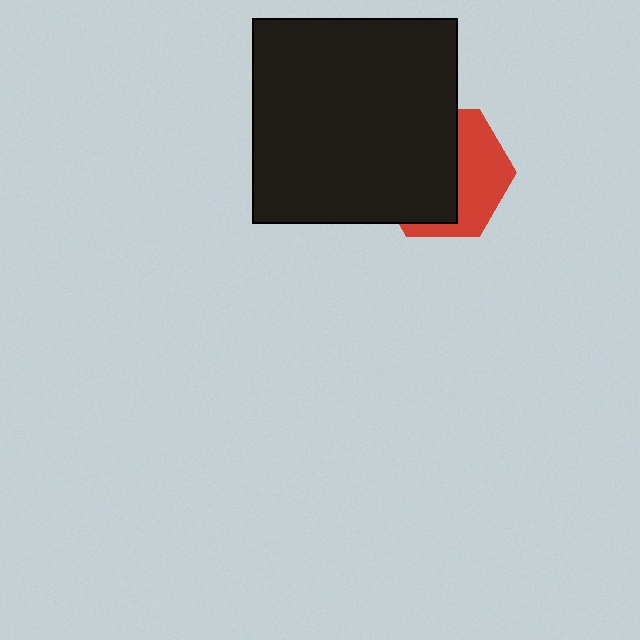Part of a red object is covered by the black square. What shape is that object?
It is a hexagon.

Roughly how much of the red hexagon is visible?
A small part of it is visible (roughly 42%).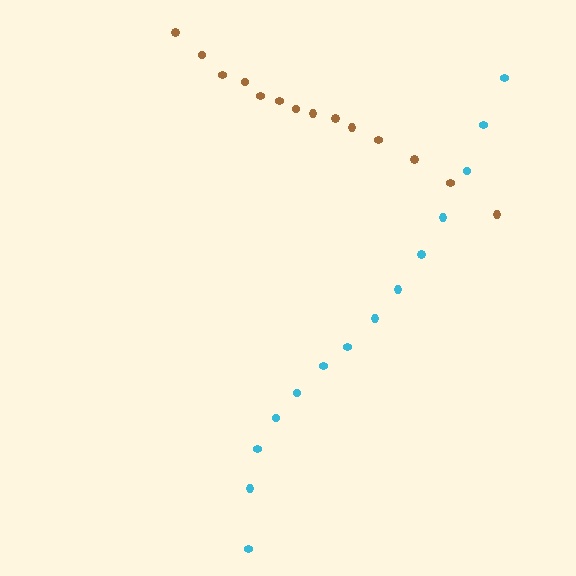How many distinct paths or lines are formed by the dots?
There are 2 distinct paths.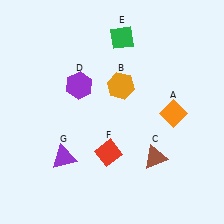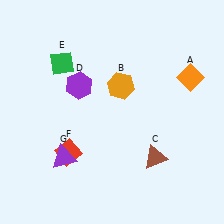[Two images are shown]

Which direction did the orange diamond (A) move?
The orange diamond (A) moved up.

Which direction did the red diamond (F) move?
The red diamond (F) moved left.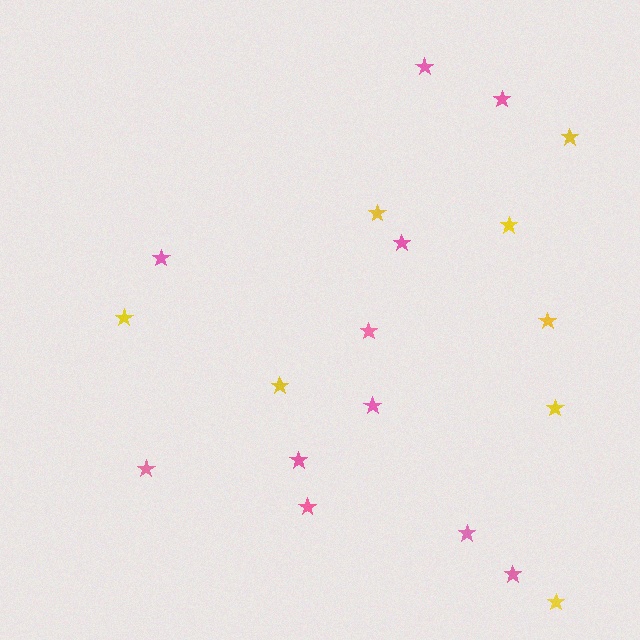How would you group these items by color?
There are 2 groups: one group of yellow stars (8) and one group of pink stars (11).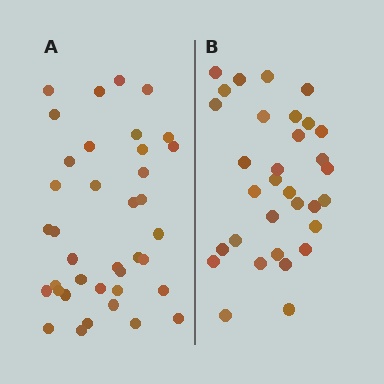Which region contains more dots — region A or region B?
Region A (the left region) has more dots.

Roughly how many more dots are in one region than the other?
Region A has about 6 more dots than region B.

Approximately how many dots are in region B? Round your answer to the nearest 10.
About 30 dots. (The exact count is 32, which rounds to 30.)